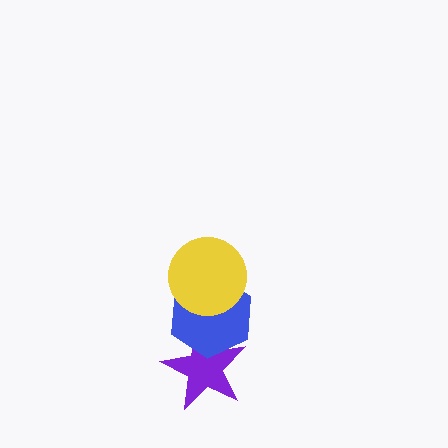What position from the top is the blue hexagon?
The blue hexagon is 2nd from the top.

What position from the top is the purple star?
The purple star is 3rd from the top.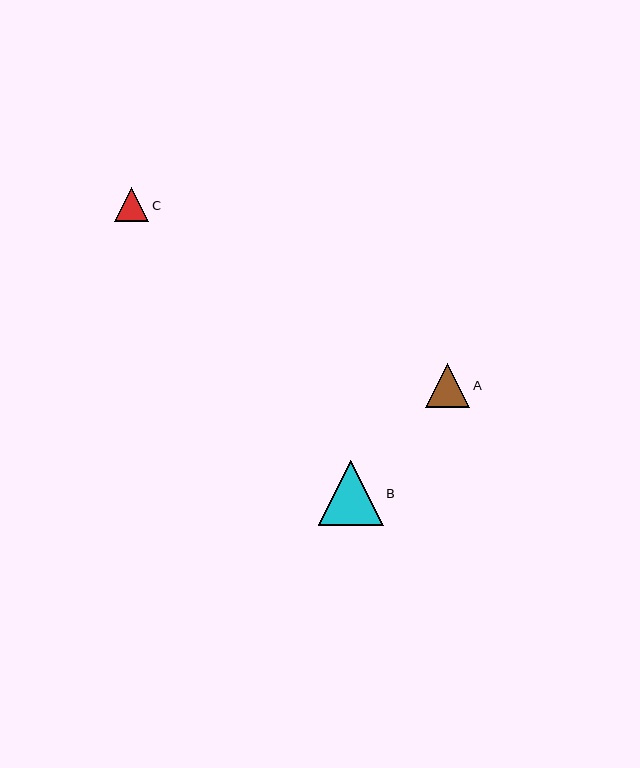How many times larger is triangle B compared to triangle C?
Triangle B is approximately 1.9 times the size of triangle C.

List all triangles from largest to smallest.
From largest to smallest: B, A, C.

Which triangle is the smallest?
Triangle C is the smallest with a size of approximately 34 pixels.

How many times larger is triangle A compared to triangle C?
Triangle A is approximately 1.3 times the size of triangle C.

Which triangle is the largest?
Triangle B is the largest with a size of approximately 65 pixels.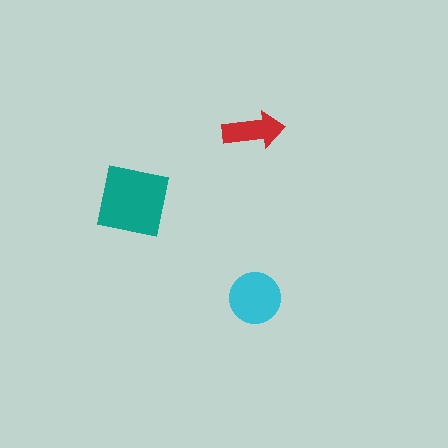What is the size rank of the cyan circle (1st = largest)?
2nd.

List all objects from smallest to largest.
The red arrow, the cyan circle, the teal square.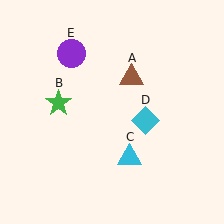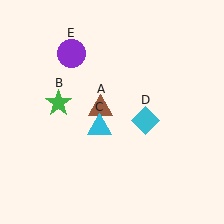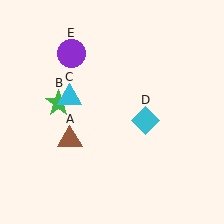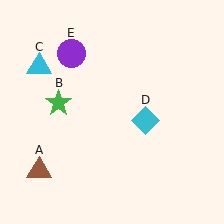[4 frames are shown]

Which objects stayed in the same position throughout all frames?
Green star (object B) and cyan diamond (object D) and purple circle (object E) remained stationary.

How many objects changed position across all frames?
2 objects changed position: brown triangle (object A), cyan triangle (object C).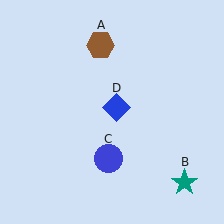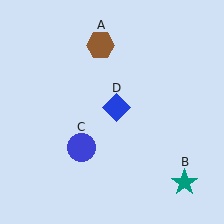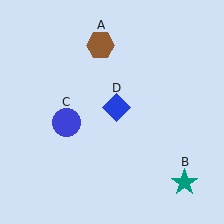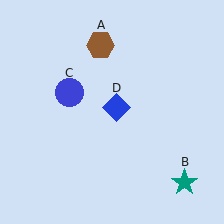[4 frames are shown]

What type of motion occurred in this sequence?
The blue circle (object C) rotated clockwise around the center of the scene.